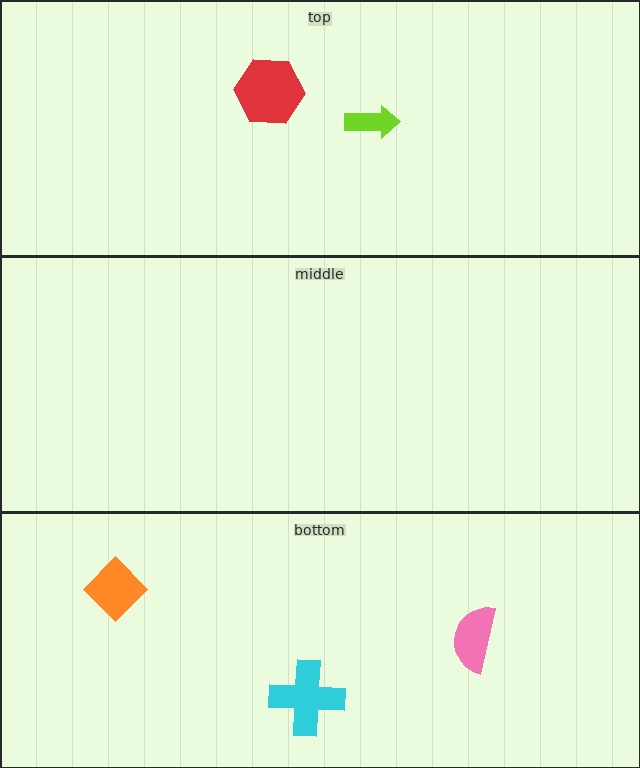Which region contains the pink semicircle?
The bottom region.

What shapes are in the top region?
The red hexagon, the lime arrow.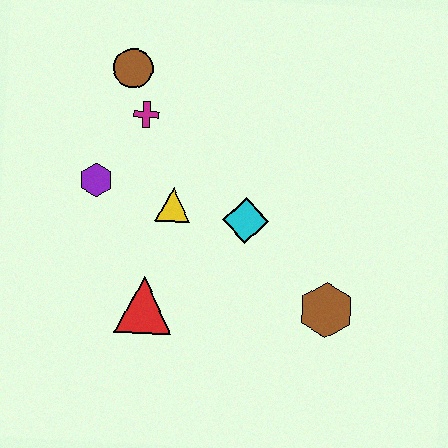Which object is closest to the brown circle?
The magenta cross is closest to the brown circle.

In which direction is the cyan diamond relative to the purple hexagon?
The cyan diamond is to the right of the purple hexagon.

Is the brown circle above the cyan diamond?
Yes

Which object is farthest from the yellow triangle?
The brown hexagon is farthest from the yellow triangle.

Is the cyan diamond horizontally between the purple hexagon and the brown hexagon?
Yes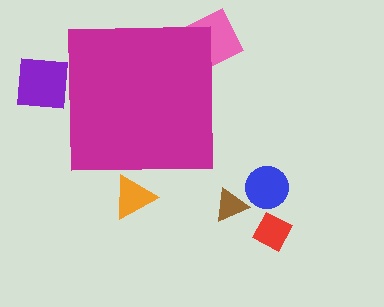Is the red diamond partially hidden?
No, the red diamond is fully visible.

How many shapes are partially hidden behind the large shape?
3 shapes are partially hidden.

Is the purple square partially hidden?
Yes, the purple square is partially hidden behind the magenta square.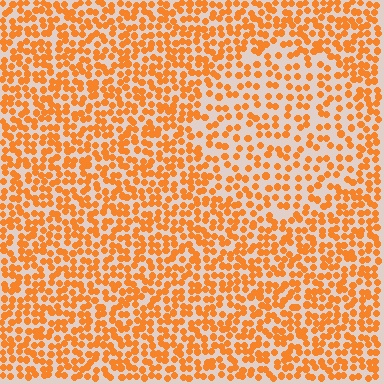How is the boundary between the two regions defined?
The boundary is defined by a change in element density (approximately 1.7x ratio). All elements are the same color, size, and shape.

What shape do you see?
I see a circle.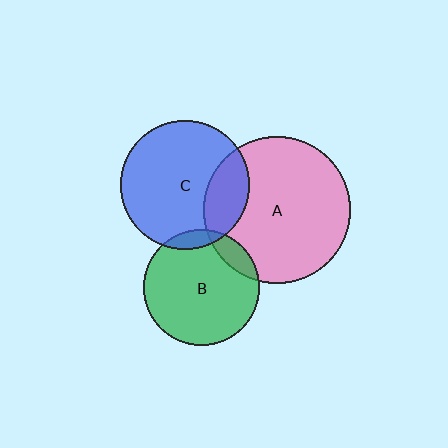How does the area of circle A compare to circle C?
Approximately 1.3 times.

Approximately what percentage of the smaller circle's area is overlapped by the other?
Approximately 20%.